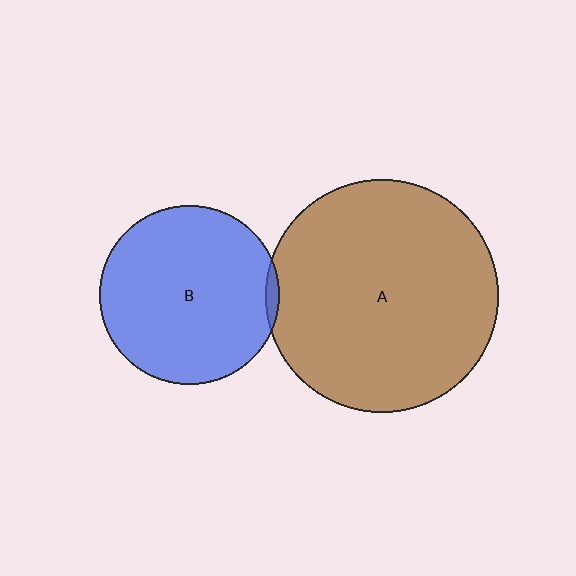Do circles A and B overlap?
Yes.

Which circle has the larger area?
Circle A (brown).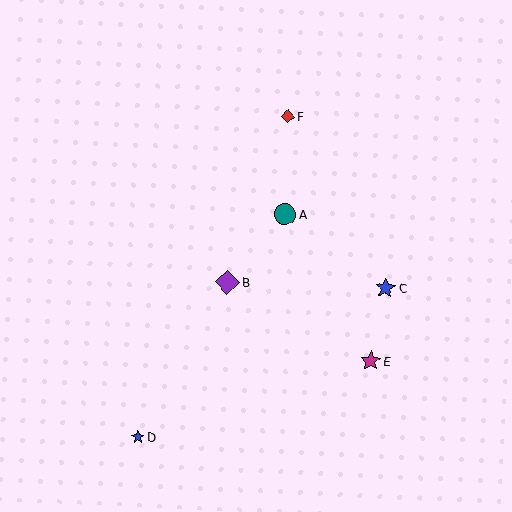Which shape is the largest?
The purple diamond (labeled B) is the largest.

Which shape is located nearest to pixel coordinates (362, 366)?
The magenta star (labeled E) at (371, 361) is nearest to that location.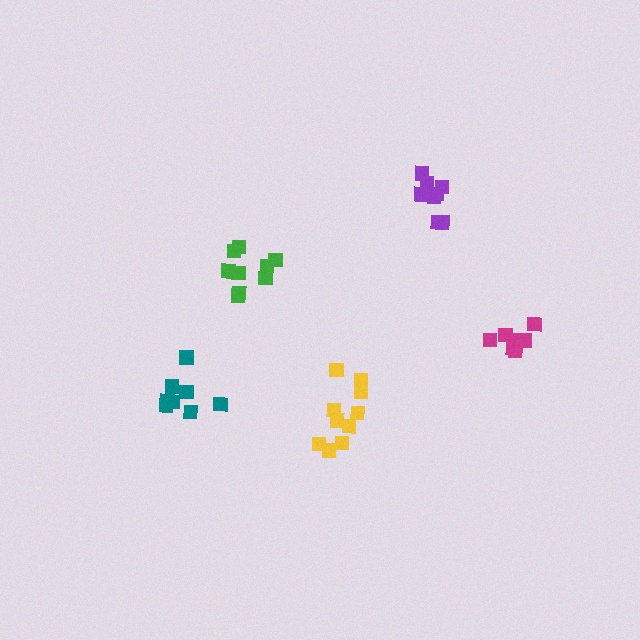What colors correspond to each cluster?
The clusters are colored: green, magenta, yellow, teal, purple.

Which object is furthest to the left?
The teal cluster is leftmost.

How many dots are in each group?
Group 1: 9 dots, Group 2: 7 dots, Group 3: 10 dots, Group 4: 8 dots, Group 5: 8 dots (42 total).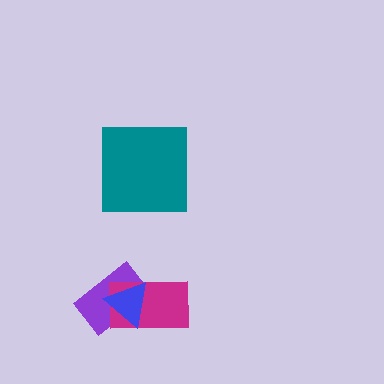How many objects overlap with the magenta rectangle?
2 objects overlap with the magenta rectangle.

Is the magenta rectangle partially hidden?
Yes, it is partially covered by another shape.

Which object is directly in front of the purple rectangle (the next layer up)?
The magenta rectangle is directly in front of the purple rectangle.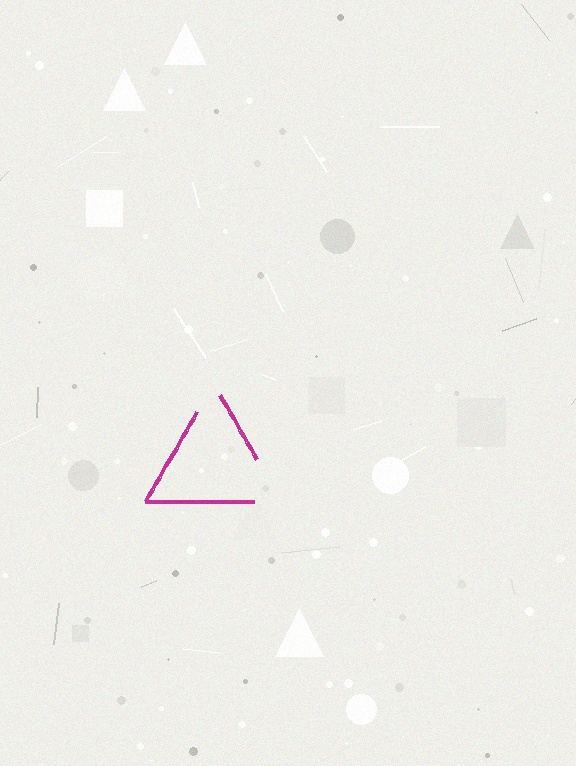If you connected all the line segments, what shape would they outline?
They would outline a triangle.